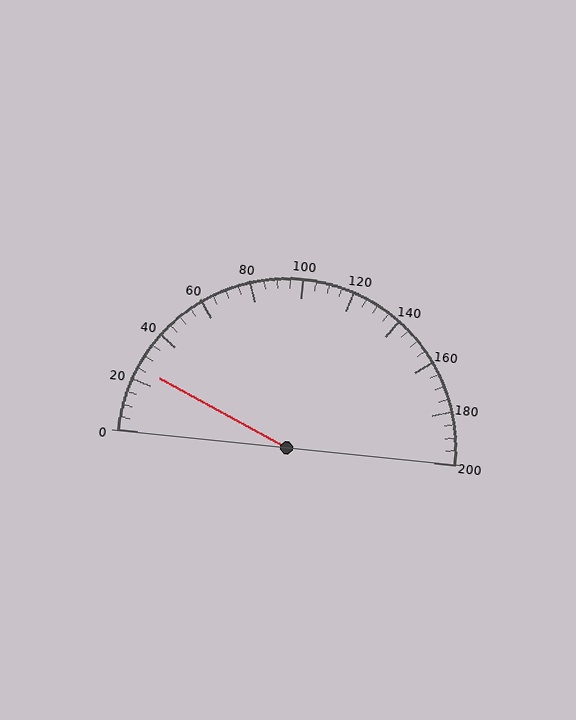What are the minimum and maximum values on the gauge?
The gauge ranges from 0 to 200.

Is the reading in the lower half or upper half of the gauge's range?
The reading is in the lower half of the range (0 to 200).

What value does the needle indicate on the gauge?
The needle indicates approximately 25.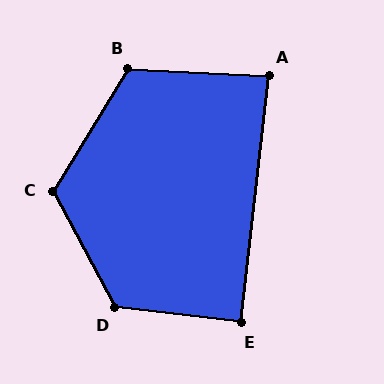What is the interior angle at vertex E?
Approximately 90 degrees (approximately right).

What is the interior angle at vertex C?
Approximately 121 degrees (obtuse).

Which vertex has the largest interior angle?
D, at approximately 124 degrees.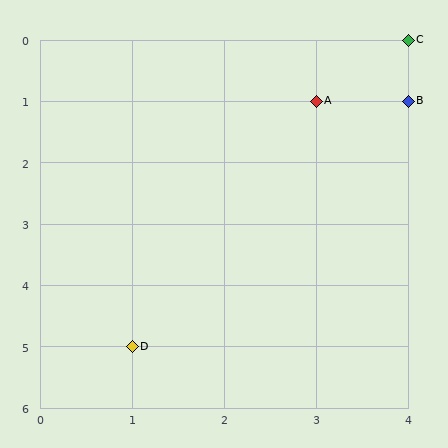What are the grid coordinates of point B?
Point B is at grid coordinates (4, 1).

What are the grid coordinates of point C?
Point C is at grid coordinates (4, 0).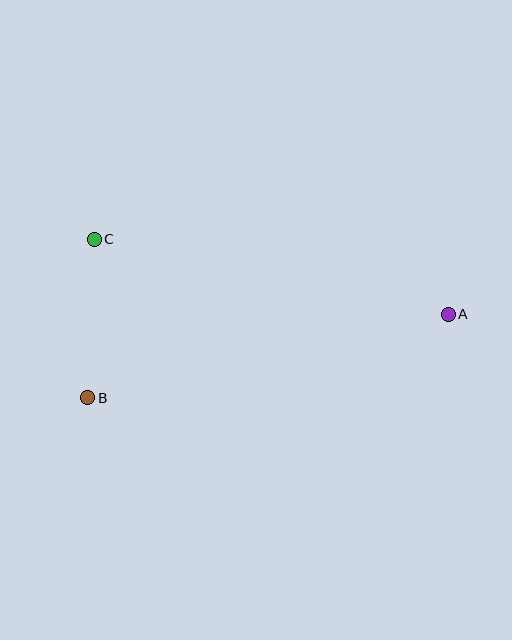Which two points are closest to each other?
Points B and C are closest to each other.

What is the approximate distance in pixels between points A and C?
The distance between A and C is approximately 362 pixels.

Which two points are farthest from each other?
Points A and B are farthest from each other.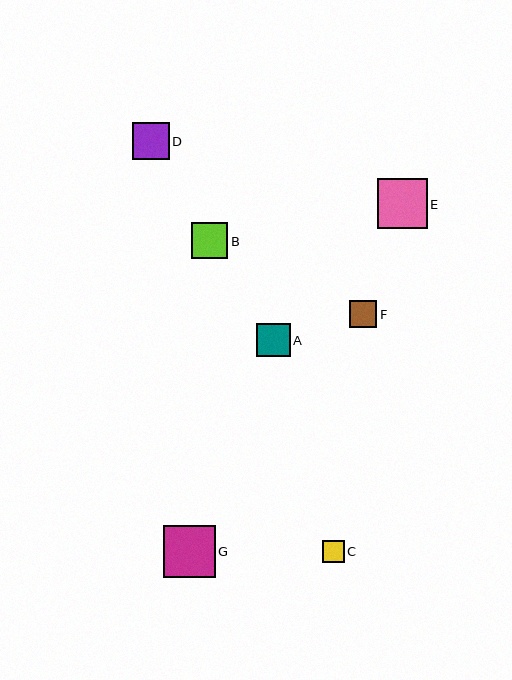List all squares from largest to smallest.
From largest to smallest: G, E, D, B, A, F, C.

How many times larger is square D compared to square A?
Square D is approximately 1.1 times the size of square A.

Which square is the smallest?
Square C is the smallest with a size of approximately 21 pixels.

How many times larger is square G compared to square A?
Square G is approximately 1.6 times the size of square A.